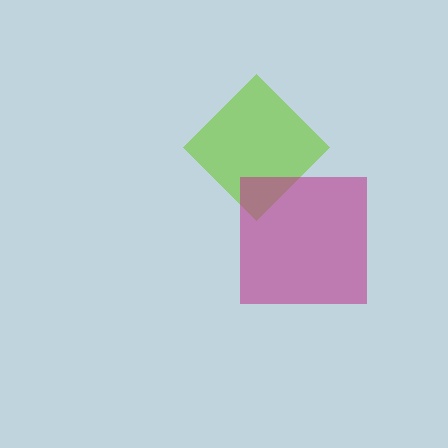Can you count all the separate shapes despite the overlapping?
Yes, there are 2 separate shapes.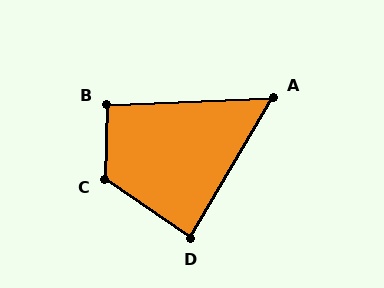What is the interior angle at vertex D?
Approximately 86 degrees (approximately right).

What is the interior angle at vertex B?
Approximately 94 degrees (approximately right).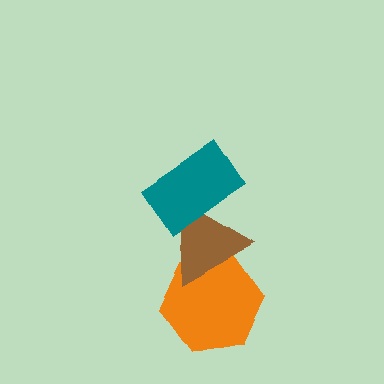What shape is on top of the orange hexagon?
The brown triangle is on top of the orange hexagon.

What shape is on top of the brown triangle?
The teal rectangle is on top of the brown triangle.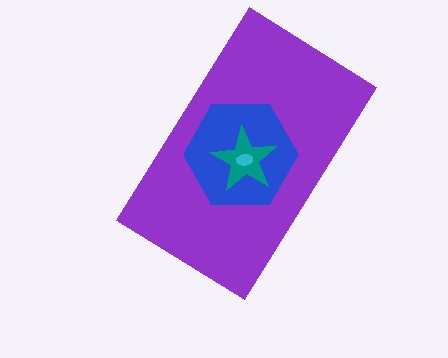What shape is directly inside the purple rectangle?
The blue hexagon.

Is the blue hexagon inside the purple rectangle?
Yes.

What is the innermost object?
The cyan ellipse.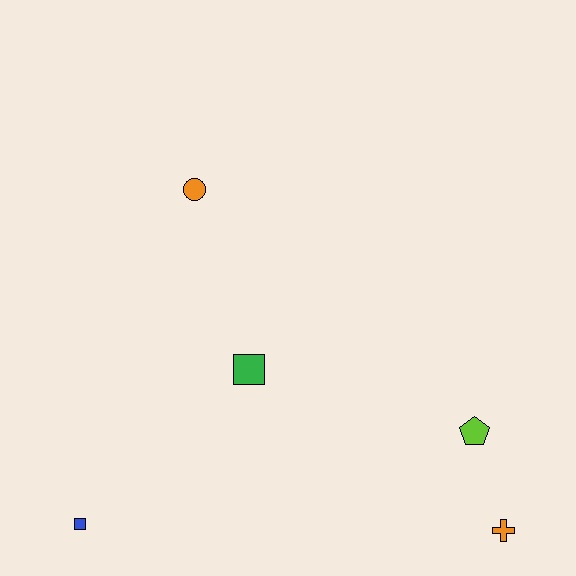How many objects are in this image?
There are 5 objects.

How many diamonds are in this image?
There are no diamonds.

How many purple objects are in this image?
There are no purple objects.